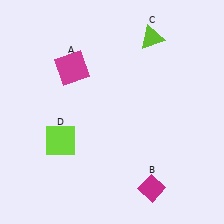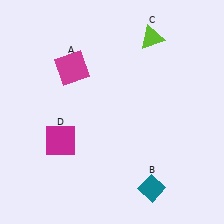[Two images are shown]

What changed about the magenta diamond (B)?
In Image 1, B is magenta. In Image 2, it changed to teal.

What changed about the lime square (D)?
In Image 1, D is lime. In Image 2, it changed to magenta.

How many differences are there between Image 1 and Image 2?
There are 2 differences between the two images.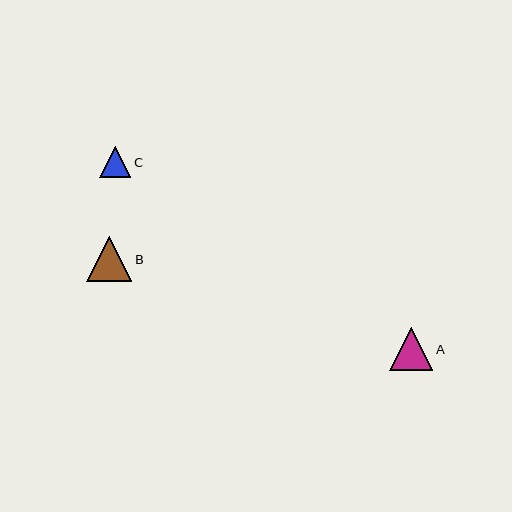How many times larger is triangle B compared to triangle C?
Triangle B is approximately 1.4 times the size of triangle C.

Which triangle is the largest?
Triangle B is the largest with a size of approximately 45 pixels.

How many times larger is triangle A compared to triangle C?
Triangle A is approximately 1.4 times the size of triangle C.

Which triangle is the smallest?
Triangle C is the smallest with a size of approximately 31 pixels.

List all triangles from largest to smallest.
From largest to smallest: B, A, C.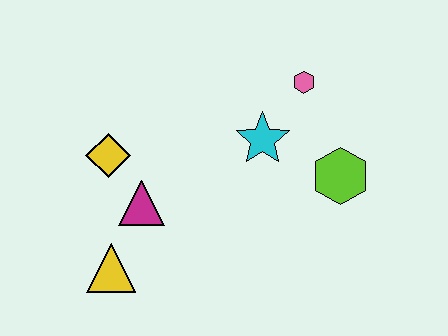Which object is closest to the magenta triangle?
The yellow diamond is closest to the magenta triangle.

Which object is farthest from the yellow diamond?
The lime hexagon is farthest from the yellow diamond.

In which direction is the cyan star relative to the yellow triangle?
The cyan star is to the right of the yellow triangle.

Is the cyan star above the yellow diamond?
Yes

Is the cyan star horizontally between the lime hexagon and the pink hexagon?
No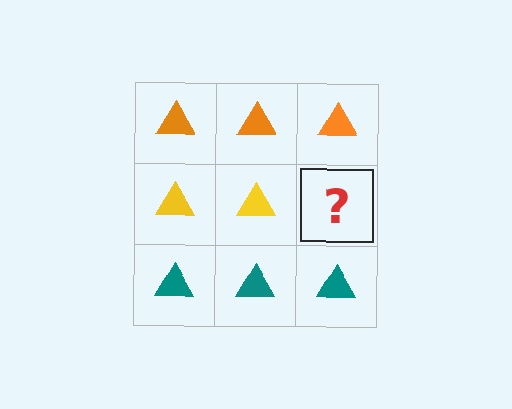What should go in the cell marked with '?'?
The missing cell should contain a yellow triangle.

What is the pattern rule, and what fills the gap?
The rule is that each row has a consistent color. The gap should be filled with a yellow triangle.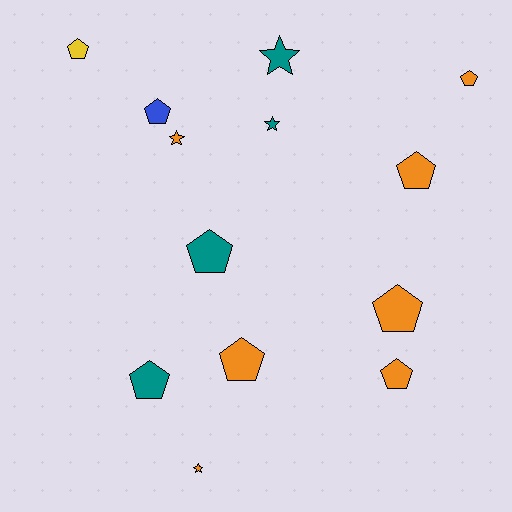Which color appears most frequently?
Orange, with 7 objects.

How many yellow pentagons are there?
There is 1 yellow pentagon.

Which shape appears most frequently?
Pentagon, with 9 objects.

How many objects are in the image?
There are 13 objects.